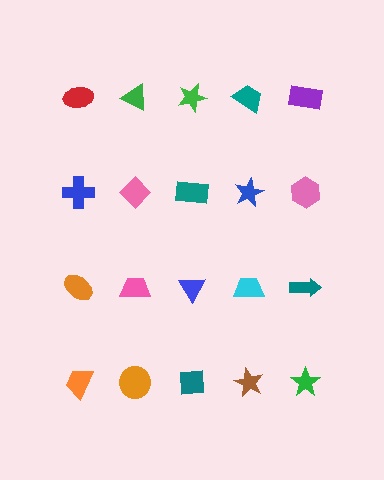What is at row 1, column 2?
A green triangle.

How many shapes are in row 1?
5 shapes.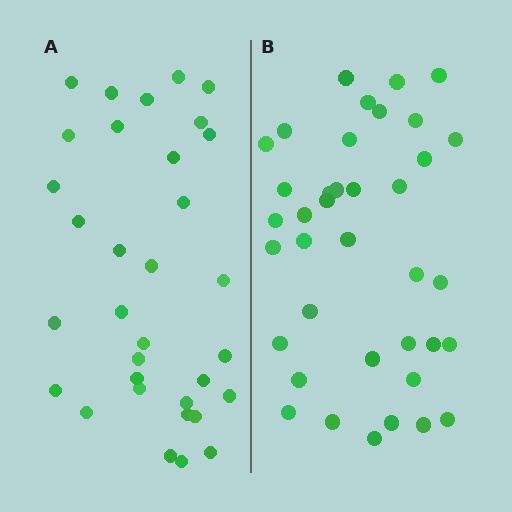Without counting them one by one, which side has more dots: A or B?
Region B (the right region) has more dots.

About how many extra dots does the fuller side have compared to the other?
Region B has about 5 more dots than region A.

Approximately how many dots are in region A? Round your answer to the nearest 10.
About 30 dots. (The exact count is 33, which rounds to 30.)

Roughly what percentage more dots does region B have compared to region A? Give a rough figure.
About 15% more.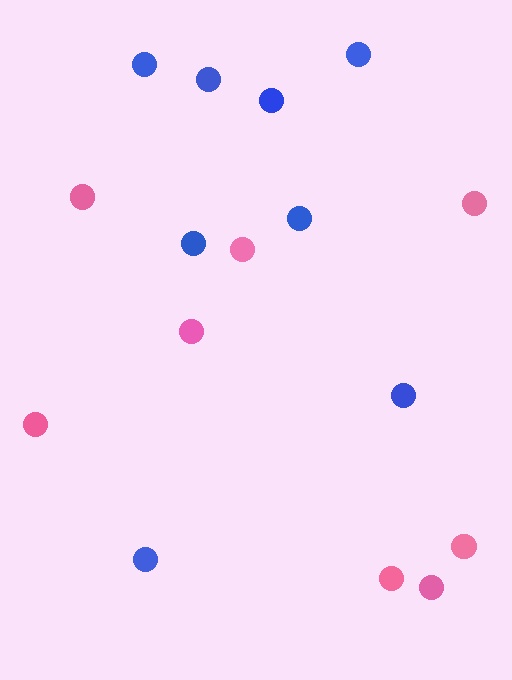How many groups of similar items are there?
There are 2 groups: one group of pink circles (8) and one group of blue circles (8).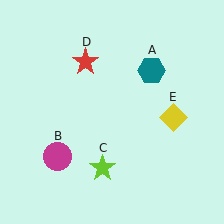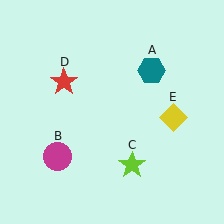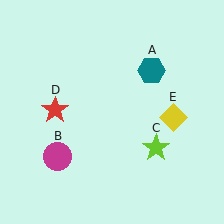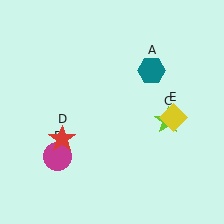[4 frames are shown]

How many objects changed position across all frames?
2 objects changed position: lime star (object C), red star (object D).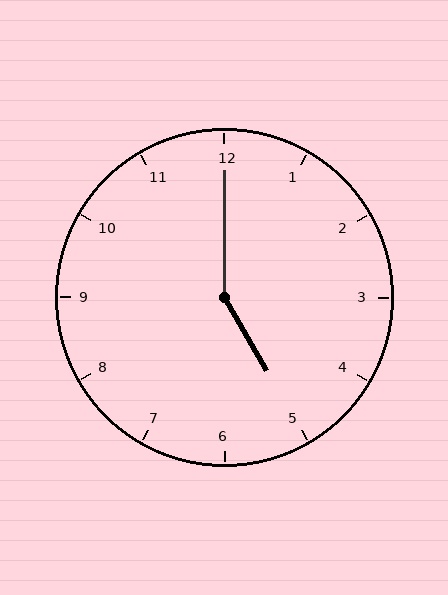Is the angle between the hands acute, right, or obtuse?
It is obtuse.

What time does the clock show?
5:00.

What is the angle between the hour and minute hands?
Approximately 150 degrees.